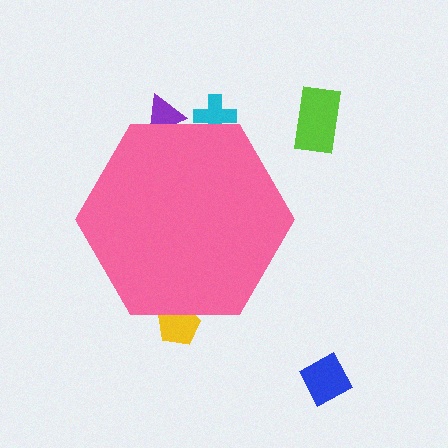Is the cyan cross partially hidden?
Yes, the cyan cross is partially hidden behind the pink hexagon.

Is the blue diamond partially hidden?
No, the blue diamond is fully visible.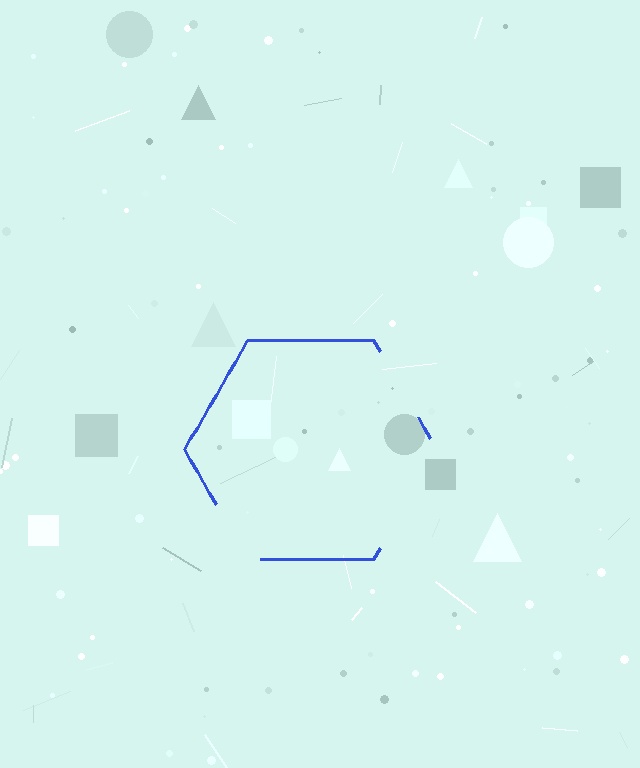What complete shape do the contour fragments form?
The contour fragments form a hexagon.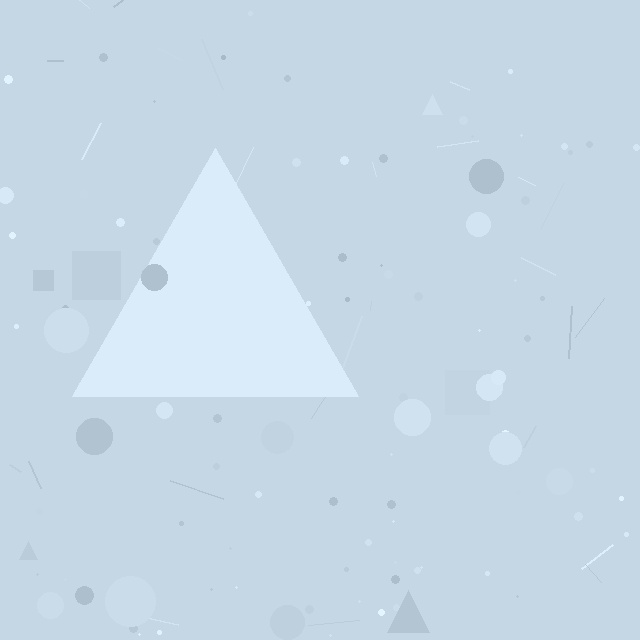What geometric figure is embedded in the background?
A triangle is embedded in the background.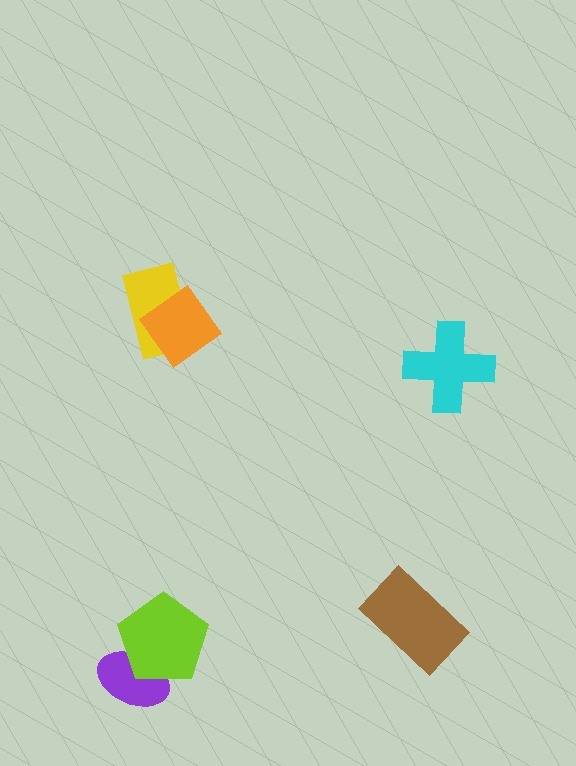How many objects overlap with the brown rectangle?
0 objects overlap with the brown rectangle.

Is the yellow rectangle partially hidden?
Yes, it is partially covered by another shape.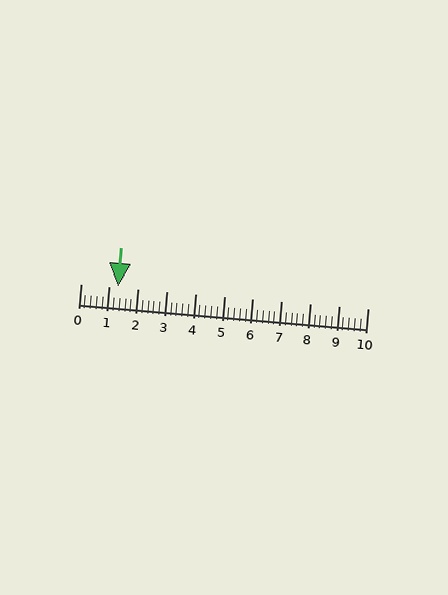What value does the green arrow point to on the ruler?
The green arrow points to approximately 1.3.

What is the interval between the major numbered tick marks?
The major tick marks are spaced 1 units apart.